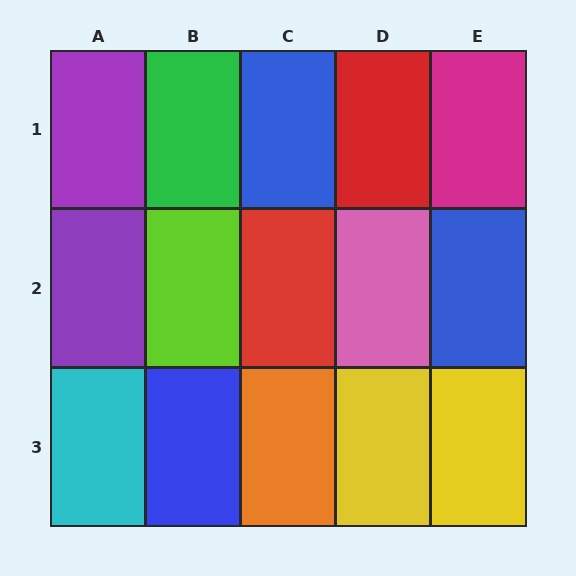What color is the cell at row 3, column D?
Yellow.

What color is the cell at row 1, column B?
Green.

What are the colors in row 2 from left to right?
Purple, lime, red, pink, blue.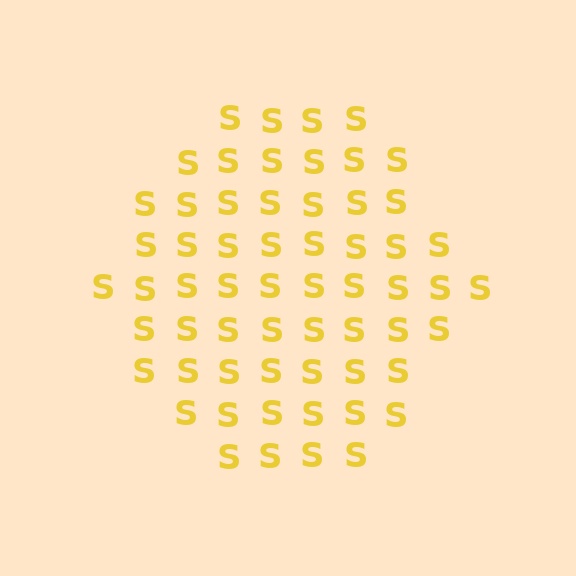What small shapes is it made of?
It is made of small letter S's.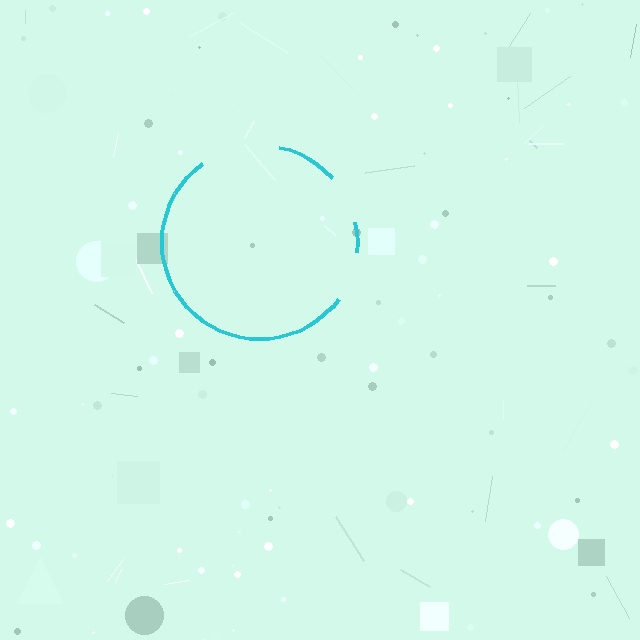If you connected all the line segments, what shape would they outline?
They would outline a circle.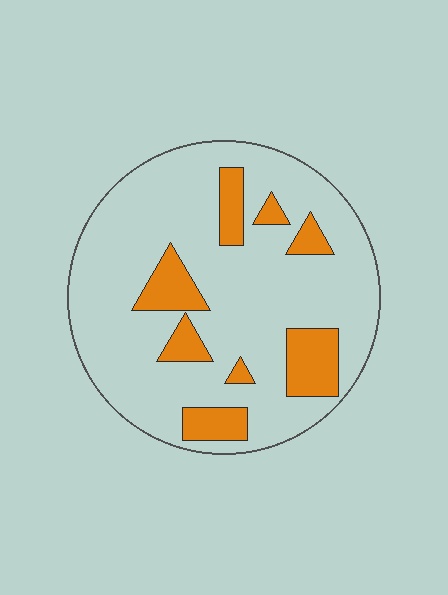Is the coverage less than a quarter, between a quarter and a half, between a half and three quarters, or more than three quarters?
Less than a quarter.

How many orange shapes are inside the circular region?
8.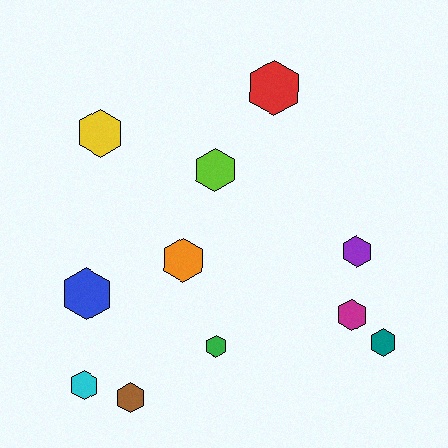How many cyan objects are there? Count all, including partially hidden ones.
There is 1 cyan object.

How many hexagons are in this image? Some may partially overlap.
There are 11 hexagons.